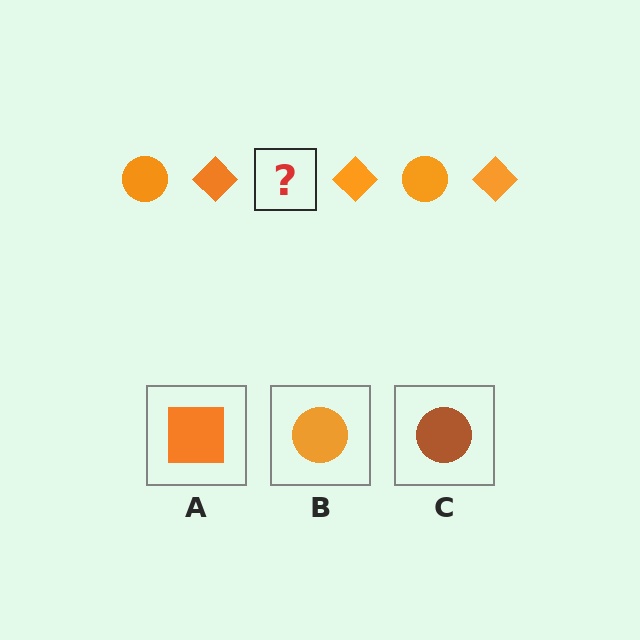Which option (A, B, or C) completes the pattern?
B.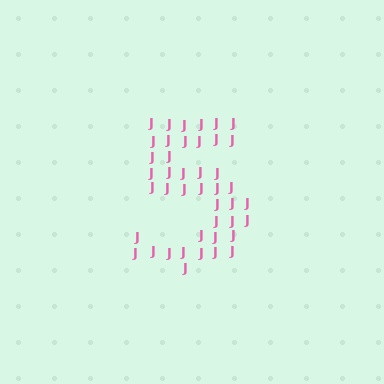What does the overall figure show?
The overall figure shows the digit 5.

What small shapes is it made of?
It is made of small letter J's.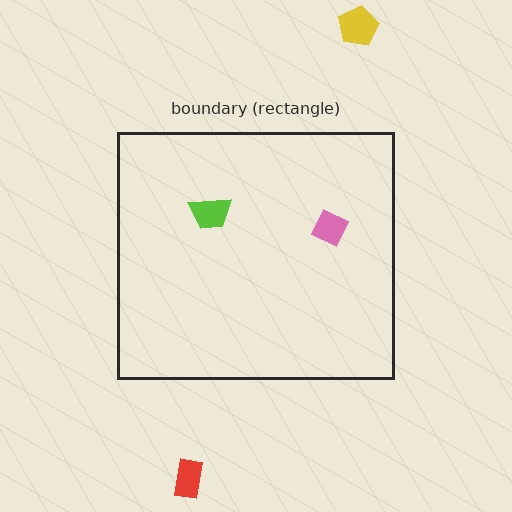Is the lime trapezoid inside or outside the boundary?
Inside.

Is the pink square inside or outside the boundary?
Inside.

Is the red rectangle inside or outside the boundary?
Outside.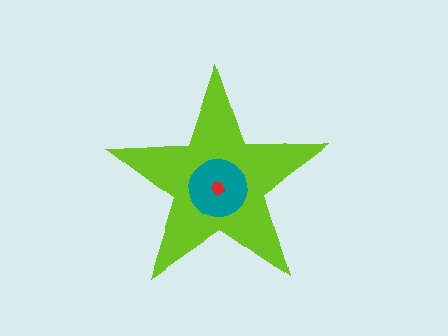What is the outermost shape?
The lime star.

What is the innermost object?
The red pentagon.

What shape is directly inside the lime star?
The teal circle.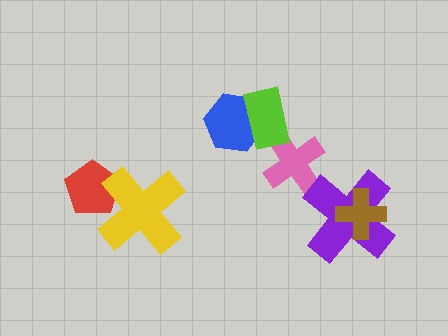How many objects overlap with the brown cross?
1 object overlaps with the brown cross.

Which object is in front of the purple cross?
The brown cross is in front of the purple cross.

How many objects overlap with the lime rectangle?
2 objects overlap with the lime rectangle.